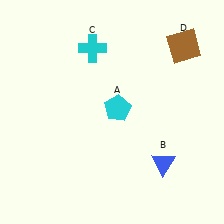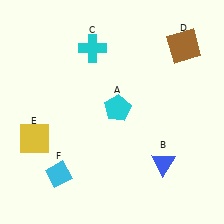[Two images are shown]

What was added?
A yellow square (E), a cyan diamond (F) were added in Image 2.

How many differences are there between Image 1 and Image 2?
There are 2 differences between the two images.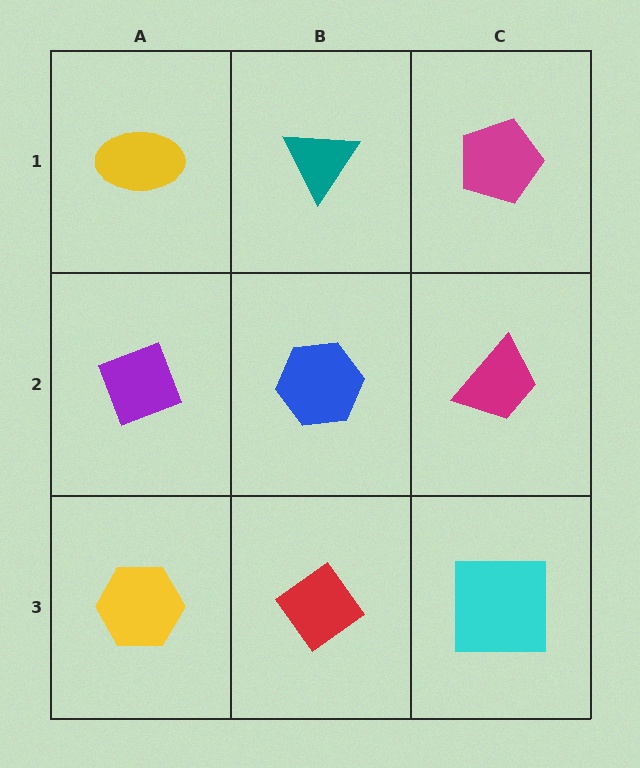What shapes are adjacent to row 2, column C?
A magenta pentagon (row 1, column C), a cyan square (row 3, column C), a blue hexagon (row 2, column B).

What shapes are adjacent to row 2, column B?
A teal triangle (row 1, column B), a red diamond (row 3, column B), a purple diamond (row 2, column A), a magenta trapezoid (row 2, column C).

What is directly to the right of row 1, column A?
A teal triangle.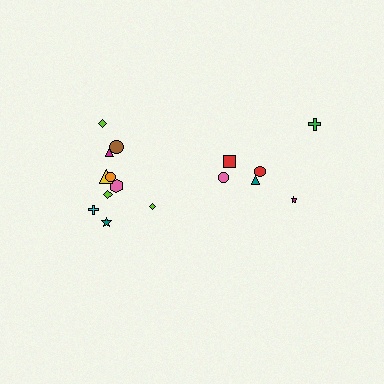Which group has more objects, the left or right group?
The left group.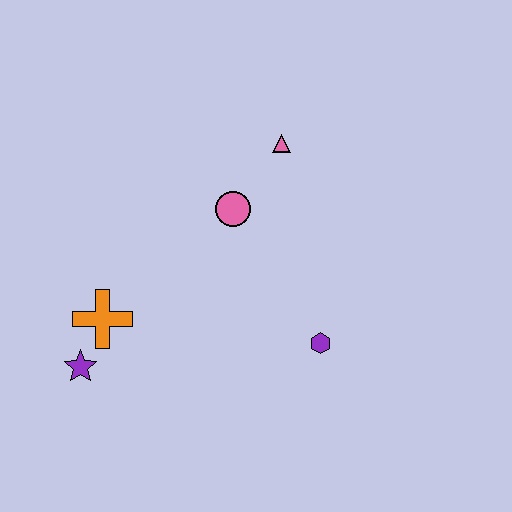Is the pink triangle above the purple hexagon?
Yes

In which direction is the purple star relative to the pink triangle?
The purple star is below the pink triangle.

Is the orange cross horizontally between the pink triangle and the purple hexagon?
No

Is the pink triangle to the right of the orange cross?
Yes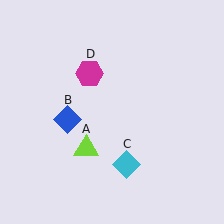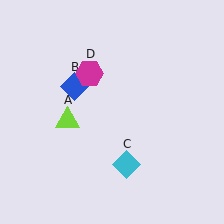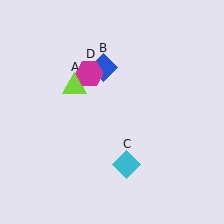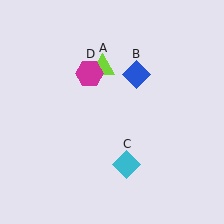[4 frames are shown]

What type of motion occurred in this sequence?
The lime triangle (object A), blue diamond (object B) rotated clockwise around the center of the scene.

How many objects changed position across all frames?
2 objects changed position: lime triangle (object A), blue diamond (object B).